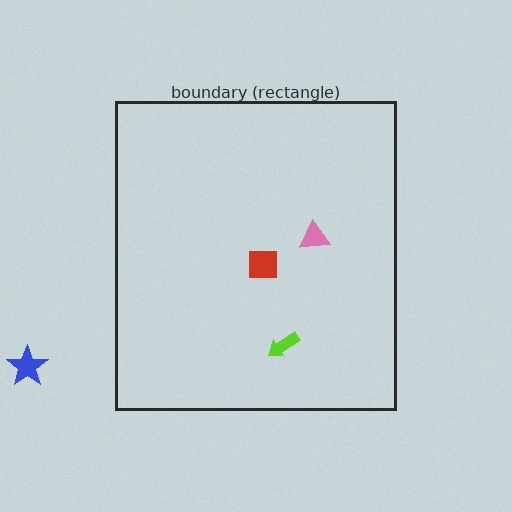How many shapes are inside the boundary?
3 inside, 1 outside.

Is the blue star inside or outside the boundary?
Outside.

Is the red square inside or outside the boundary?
Inside.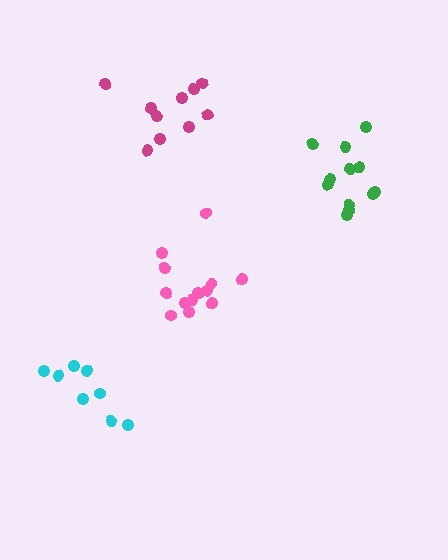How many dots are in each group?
Group 1: 10 dots, Group 2: 13 dots, Group 3: 12 dots, Group 4: 8 dots (43 total).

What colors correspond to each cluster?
The clusters are colored: magenta, pink, green, cyan.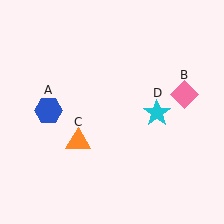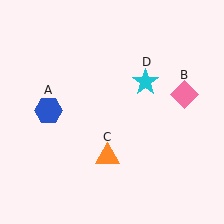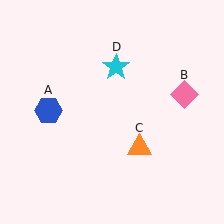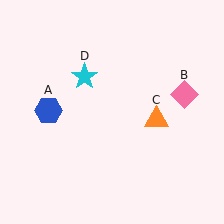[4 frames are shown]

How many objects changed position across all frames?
2 objects changed position: orange triangle (object C), cyan star (object D).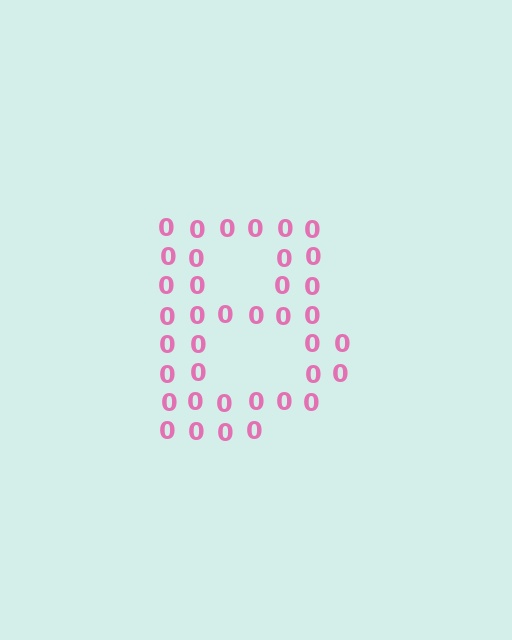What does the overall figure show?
The overall figure shows the letter B.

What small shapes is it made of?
It is made of small digit 0's.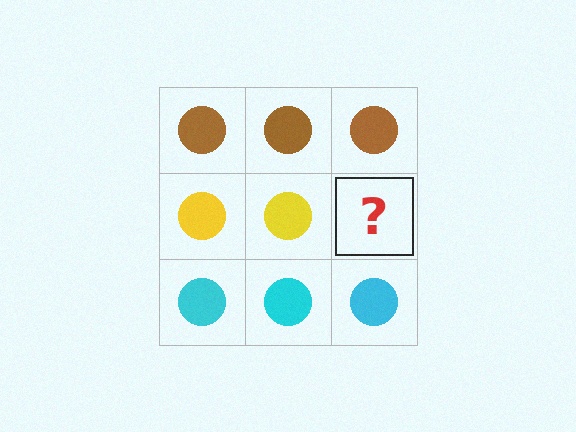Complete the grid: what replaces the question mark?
The question mark should be replaced with a yellow circle.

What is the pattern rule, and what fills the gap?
The rule is that each row has a consistent color. The gap should be filled with a yellow circle.